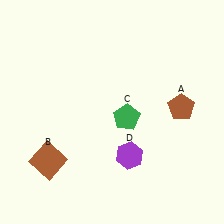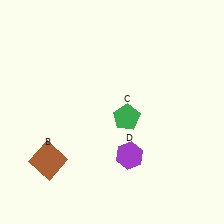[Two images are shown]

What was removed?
The brown pentagon (A) was removed in Image 2.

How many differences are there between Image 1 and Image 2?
There is 1 difference between the two images.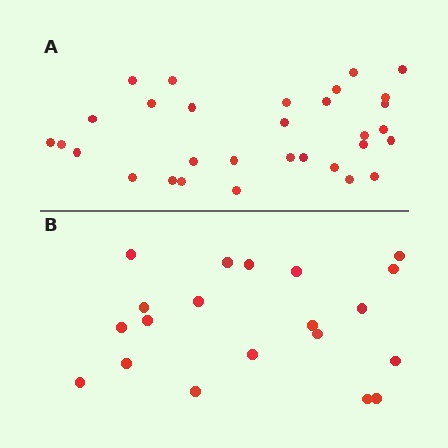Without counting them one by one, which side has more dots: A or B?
Region A (the top region) has more dots.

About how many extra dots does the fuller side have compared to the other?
Region A has roughly 12 or so more dots than region B.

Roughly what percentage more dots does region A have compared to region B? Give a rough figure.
About 55% more.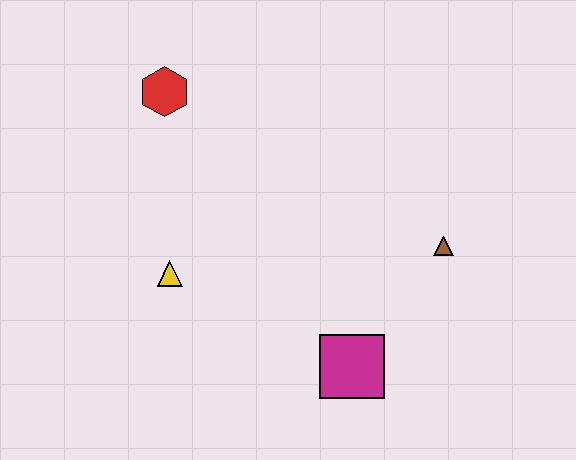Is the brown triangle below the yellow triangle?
No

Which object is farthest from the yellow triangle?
The brown triangle is farthest from the yellow triangle.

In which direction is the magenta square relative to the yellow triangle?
The magenta square is to the right of the yellow triangle.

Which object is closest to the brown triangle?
The magenta square is closest to the brown triangle.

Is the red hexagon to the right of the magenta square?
No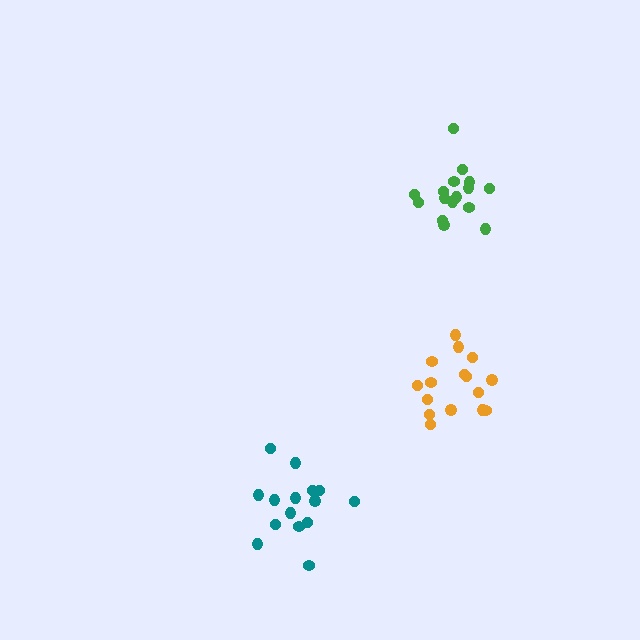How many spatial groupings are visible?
There are 3 spatial groupings.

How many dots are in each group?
Group 1: 16 dots, Group 2: 16 dots, Group 3: 15 dots (47 total).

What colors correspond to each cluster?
The clusters are colored: green, orange, teal.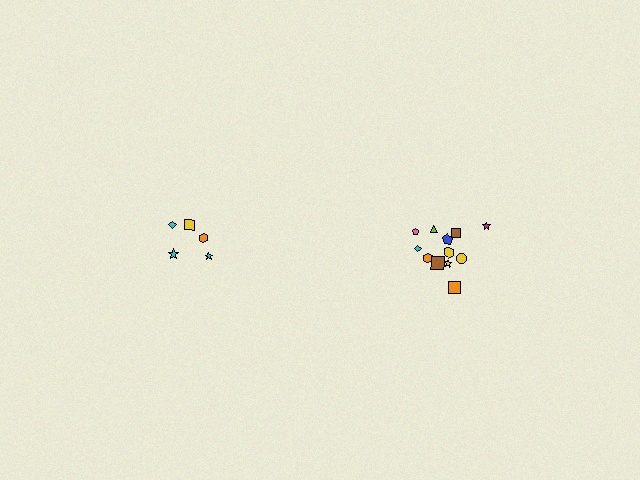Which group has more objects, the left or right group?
The right group.